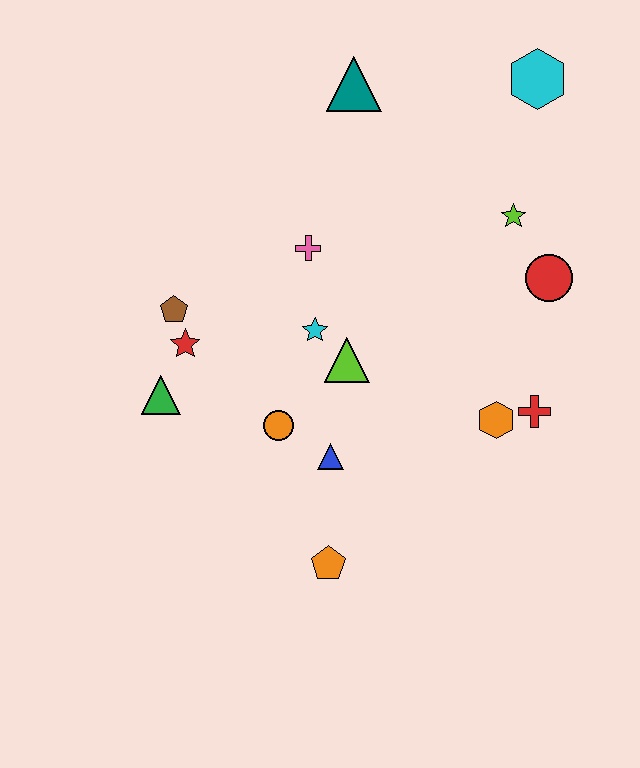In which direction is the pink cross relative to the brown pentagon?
The pink cross is to the right of the brown pentagon.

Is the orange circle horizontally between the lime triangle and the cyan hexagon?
No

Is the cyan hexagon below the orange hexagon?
No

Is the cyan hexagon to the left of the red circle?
Yes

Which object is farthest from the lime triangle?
The cyan hexagon is farthest from the lime triangle.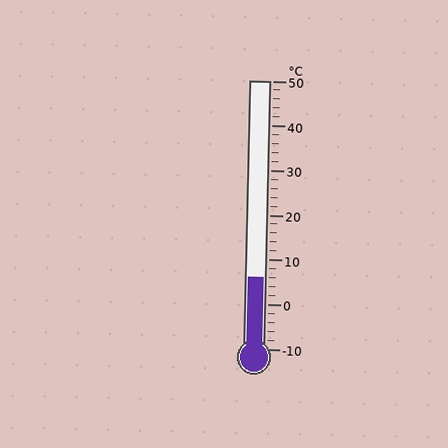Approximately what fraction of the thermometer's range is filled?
The thermometer is filled to approximately 25% of its range.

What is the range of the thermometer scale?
The thermometer scale ranges from -10°C to 50°C.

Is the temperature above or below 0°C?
The temperature is above 0°C.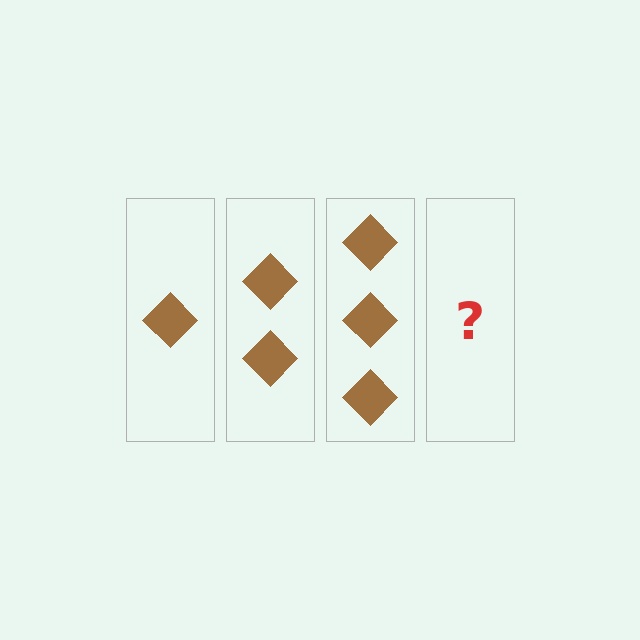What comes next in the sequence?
The next element should be 4 diamonds.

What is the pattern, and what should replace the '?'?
The pattern is that each step adds one more diamond. The '?' should be 4 diamonds.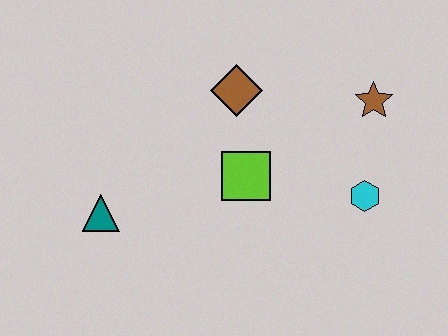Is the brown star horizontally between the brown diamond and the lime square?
No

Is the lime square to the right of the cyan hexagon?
No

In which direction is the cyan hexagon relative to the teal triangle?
The cyan hexagon is to the right of the teal triangle.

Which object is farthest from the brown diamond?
The teal triangle is farthest from the brown diamond.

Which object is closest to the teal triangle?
The lime square is closest to the teal triangle.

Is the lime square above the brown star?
No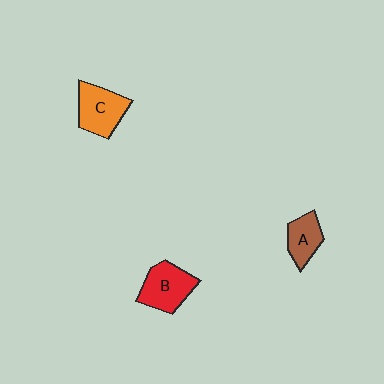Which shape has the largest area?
Shape C (orange).